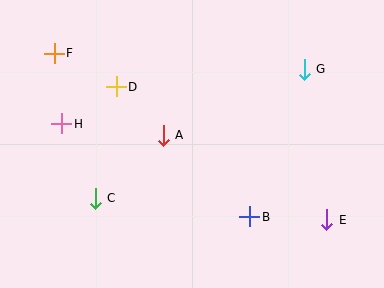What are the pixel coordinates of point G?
Point G is at (304, 69).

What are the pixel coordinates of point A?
Point A is at (163, 135).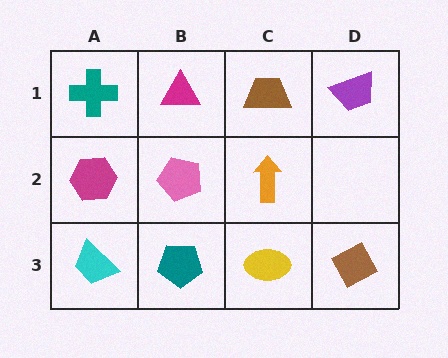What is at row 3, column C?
A yellow ellipse.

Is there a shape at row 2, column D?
No, that cell is empty.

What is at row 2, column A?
A magenta hexagon.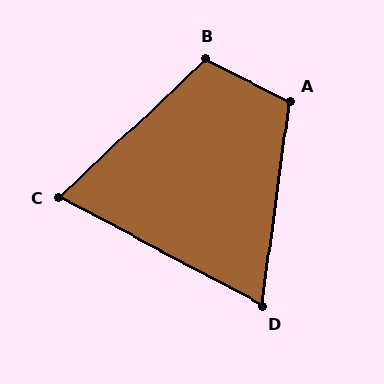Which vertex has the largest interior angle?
B, at approximately 110 degrees.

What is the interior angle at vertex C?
Approximately 71 degrees (acute).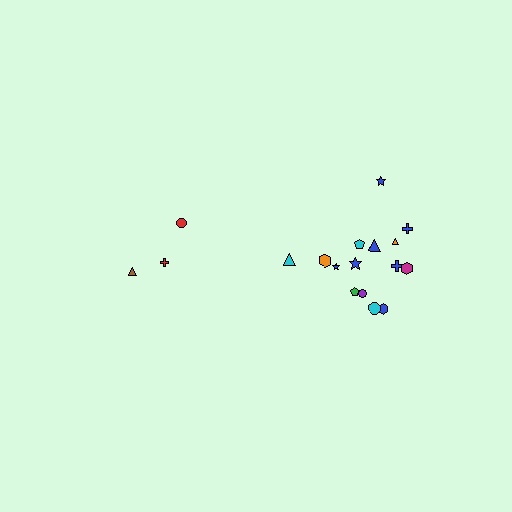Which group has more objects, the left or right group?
The right group.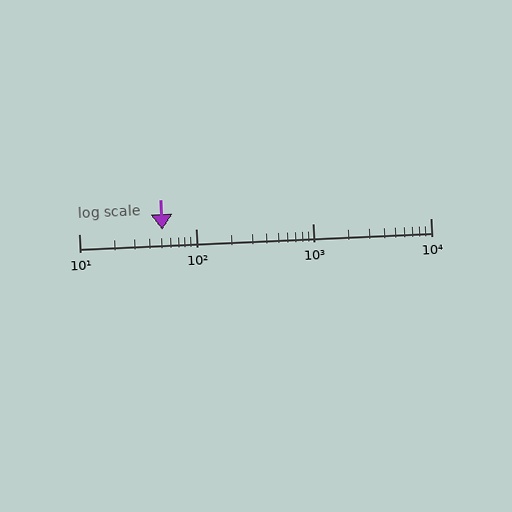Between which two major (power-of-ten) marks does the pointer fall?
The pointer is between 10 and 100.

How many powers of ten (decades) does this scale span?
The scale spans 3 decades, from 10 to 10000.